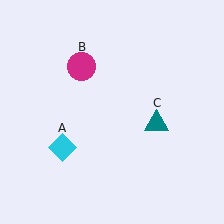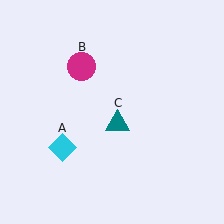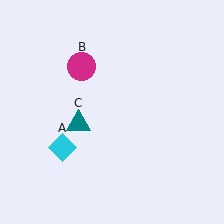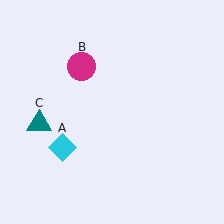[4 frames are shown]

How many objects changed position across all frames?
1 object changed position: teal triangle (object C).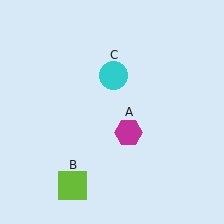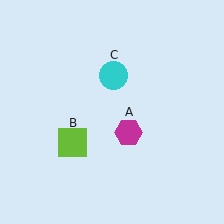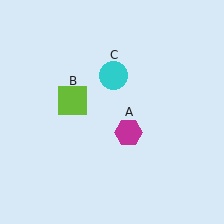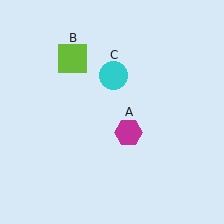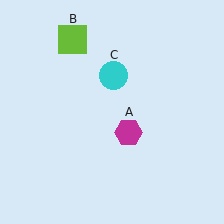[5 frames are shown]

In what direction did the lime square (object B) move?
The lime square (object B) moved up.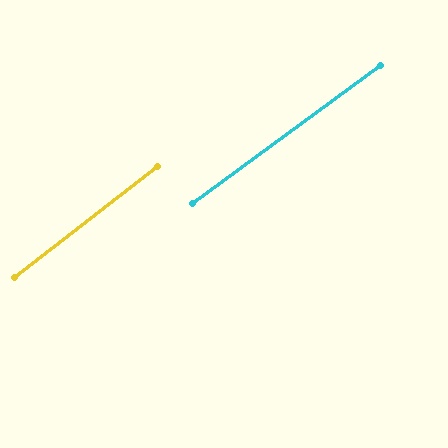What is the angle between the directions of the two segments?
Approximately 1 degree.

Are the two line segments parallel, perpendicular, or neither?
Parallel — their directions differ by only 1.1°.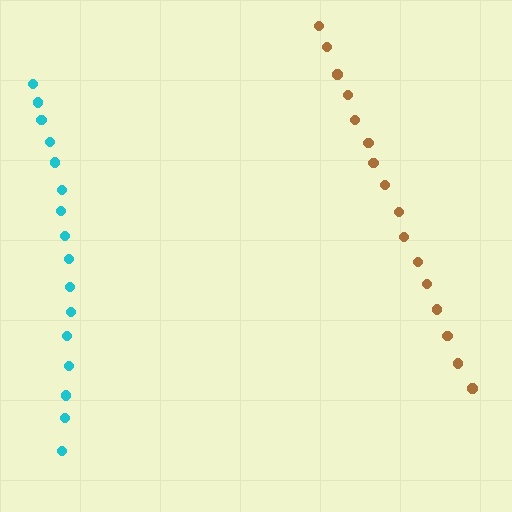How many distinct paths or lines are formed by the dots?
There are 2 distinct paths.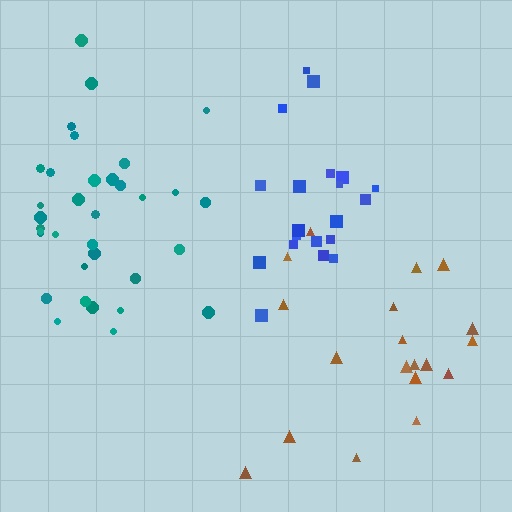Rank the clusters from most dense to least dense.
blue, teal, brown.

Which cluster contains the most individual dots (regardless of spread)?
Teal (34).